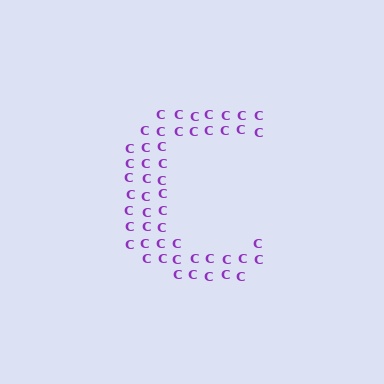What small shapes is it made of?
It is made of small letter C's.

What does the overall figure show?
The overall figure shows the letter C.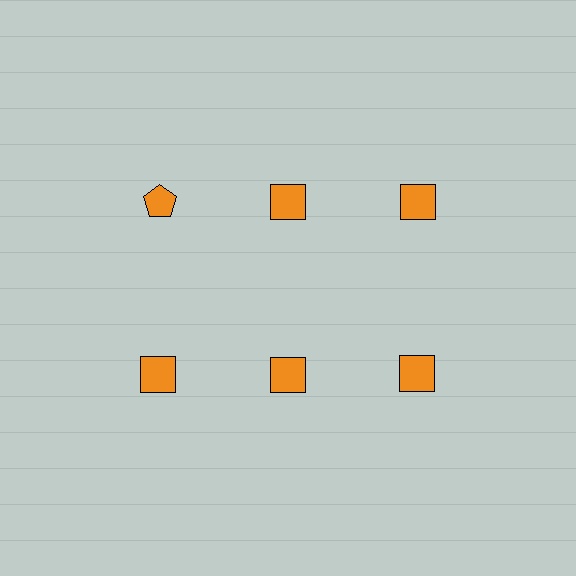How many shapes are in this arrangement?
There are 6 shapes arranged in a grid pattern.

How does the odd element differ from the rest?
It has a different shape: pentagon instead of square.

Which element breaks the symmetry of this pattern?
The orange pentagon in the top row, leftmost column breaks the symmetry. All other shapes are orange squares.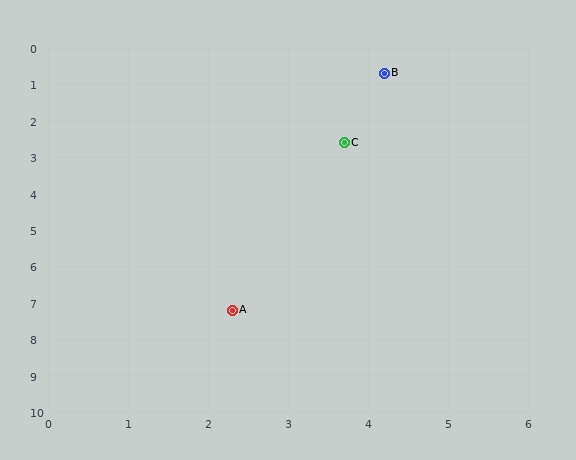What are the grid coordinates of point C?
Point C is at approximately (3.7, 2.6).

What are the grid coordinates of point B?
Point B is at approximately (4.2, 0.7).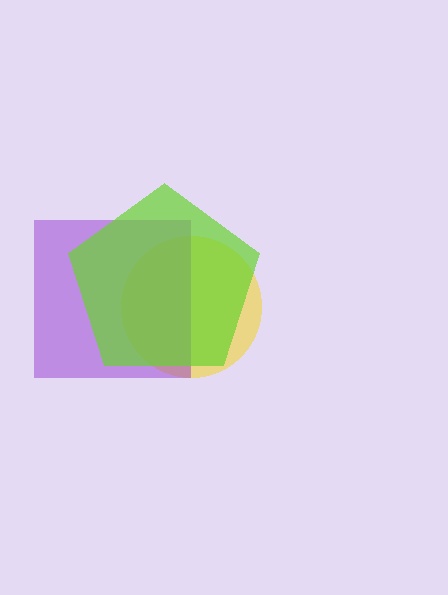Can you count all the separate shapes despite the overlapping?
Yes, there are 3 separate shapes.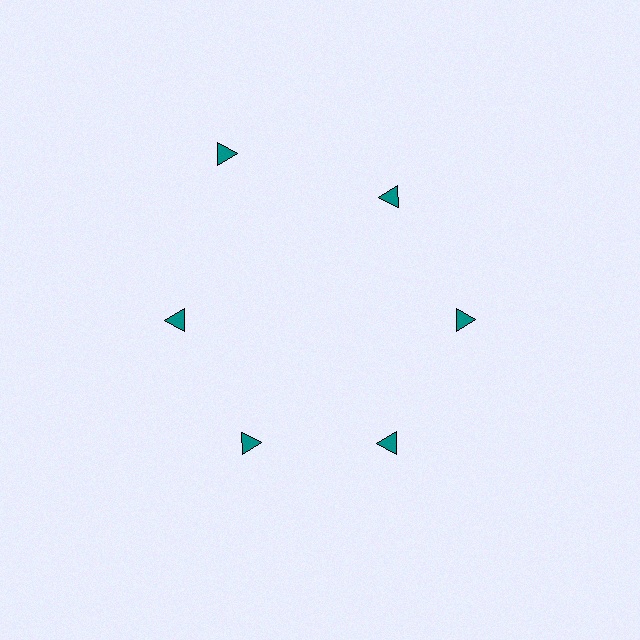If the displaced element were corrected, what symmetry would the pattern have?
It would have 6-fold rotational symmetry — the pattern would map onto itself every 60 degrees.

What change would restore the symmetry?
The symmetry would be restored by moving it inward, back onto the ring so that all 6 triangles sit at equal angles and equal distance from the center.